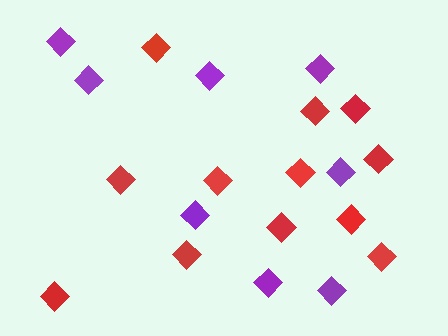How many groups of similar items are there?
There are 2 groups: one group of red diamonds (12) and one group of purple diamonds (8).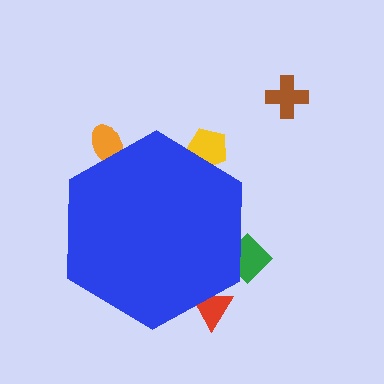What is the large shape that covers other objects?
A blue hexagon.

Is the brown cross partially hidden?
No, the brown cross is fully visible.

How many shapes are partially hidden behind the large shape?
4 shapes are partially hidden.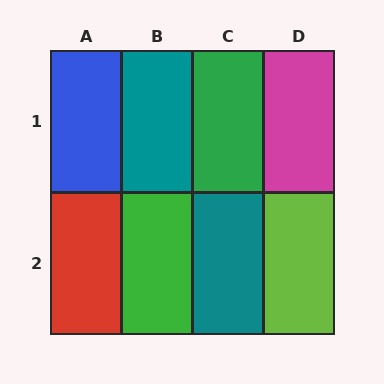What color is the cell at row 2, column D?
Lime.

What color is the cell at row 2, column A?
Red.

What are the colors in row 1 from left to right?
Blue, teal, green, magenta.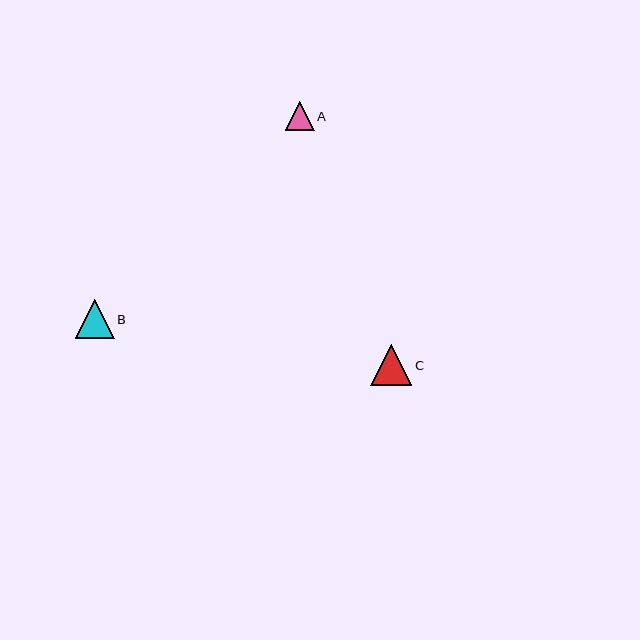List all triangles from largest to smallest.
From largest to smallest: C, B, A.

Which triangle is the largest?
Triangle C is the largest with a size of approximately 41 pixels.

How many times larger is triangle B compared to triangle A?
Triangle B is approximately 1.4 times the size of triangle A.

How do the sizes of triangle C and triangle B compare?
Triangle C and triangle B are approximately the same size.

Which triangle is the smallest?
Triangle A is the smallest with a size of approximately 29 pixels.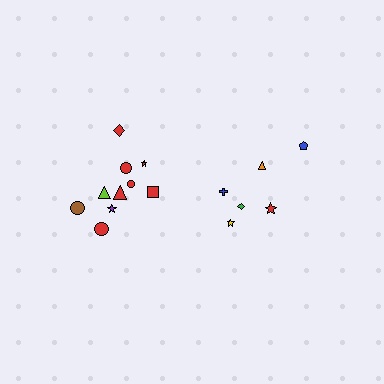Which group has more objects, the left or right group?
The left group.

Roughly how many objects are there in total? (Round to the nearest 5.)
Roughly 15 objects in total.